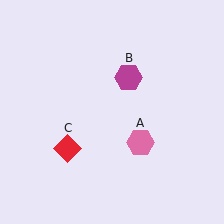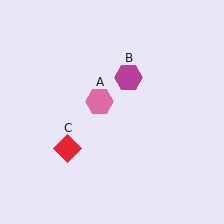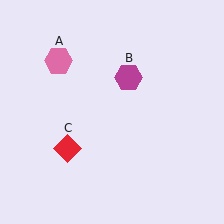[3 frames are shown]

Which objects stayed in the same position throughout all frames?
Magenta hexagon (object B) and red diamond (object C) remained stationary.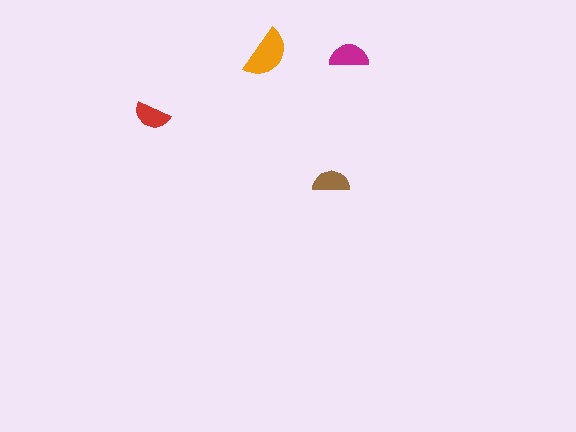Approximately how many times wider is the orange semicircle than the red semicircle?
About 1.5 times wider.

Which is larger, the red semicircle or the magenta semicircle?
The magenta one.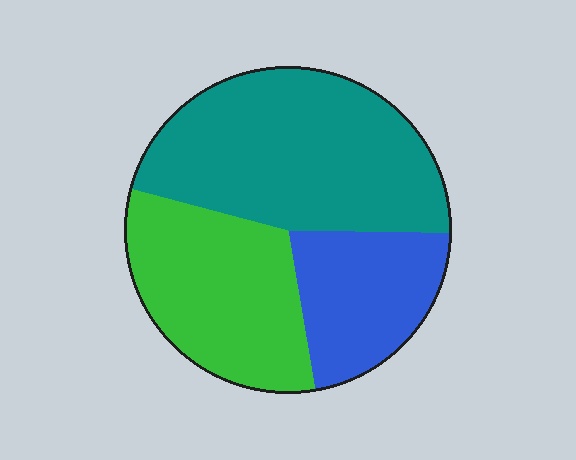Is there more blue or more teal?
Teal.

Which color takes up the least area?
Blue, at roughly 20%.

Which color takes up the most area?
Teal, at roughly 45%.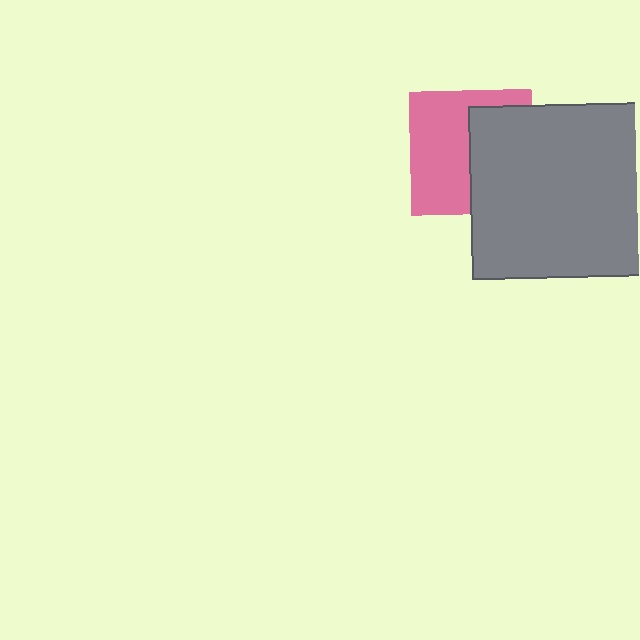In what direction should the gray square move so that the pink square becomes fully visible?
The gray square should move right. That is the shortest direction to clear the overlap and leave the pink square fully visible.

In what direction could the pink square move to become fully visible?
The pink square could move left. That would shift it out from behind the gray square entirely.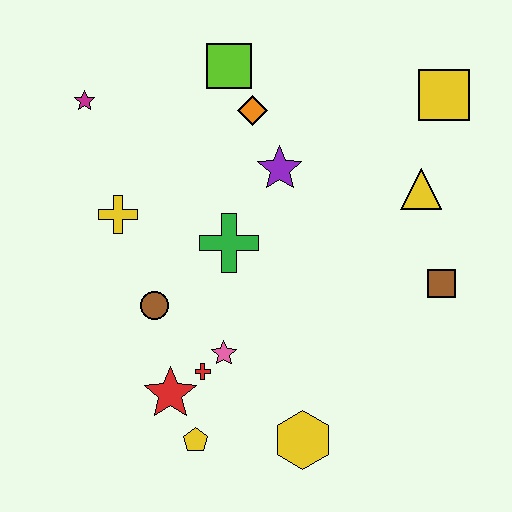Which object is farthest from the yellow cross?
The yellow square is farthest from the yellow cross.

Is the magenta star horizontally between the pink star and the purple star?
No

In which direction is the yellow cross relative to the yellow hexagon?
The yellow cross is above the yellow hexagon.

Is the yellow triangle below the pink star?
No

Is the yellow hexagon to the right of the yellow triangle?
No